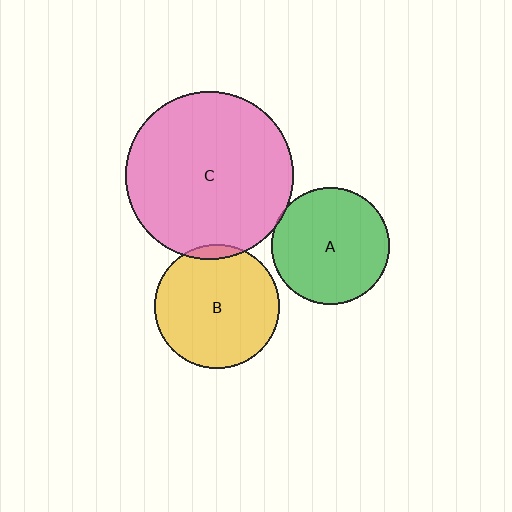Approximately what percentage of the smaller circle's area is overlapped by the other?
Approximately 5%.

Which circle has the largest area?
Circle C (pink).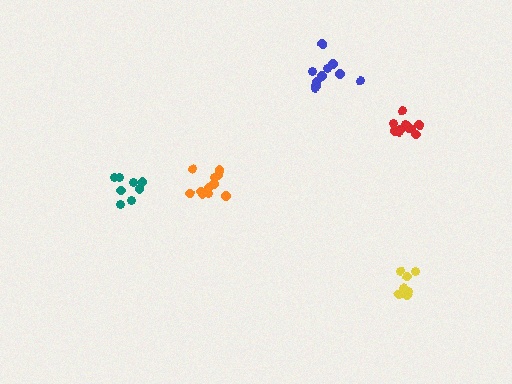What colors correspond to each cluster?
The clusters are colored: yellow, red, orange, teal, blue.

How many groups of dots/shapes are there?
There are 5 groups.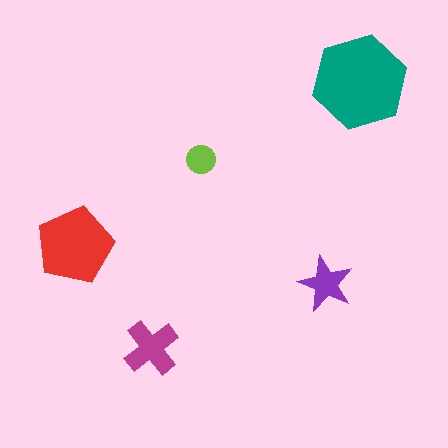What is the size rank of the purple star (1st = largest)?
4th.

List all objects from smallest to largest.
The lime circle, the purple star, the magenta cross, the red pentagon, the teal hexagon.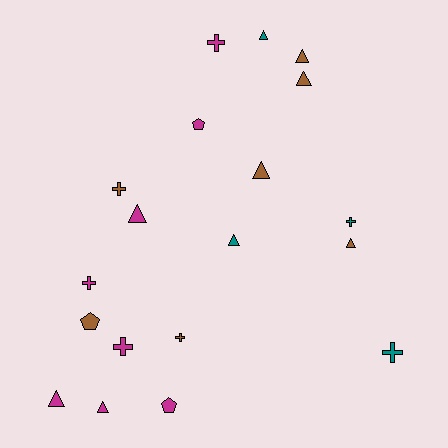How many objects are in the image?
There are 19 objects.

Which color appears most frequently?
Magenta, with 8 objects.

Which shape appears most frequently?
Triangle, with 9 objects.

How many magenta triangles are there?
There are 3 magenta triangles.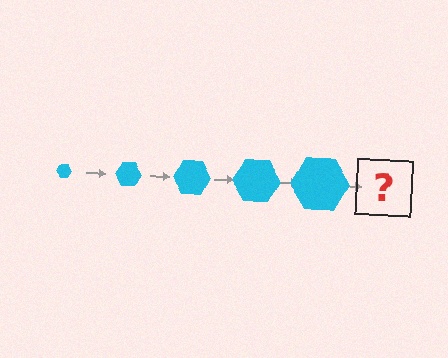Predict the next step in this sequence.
The next step is a cyan hexagon, larger than the previous one.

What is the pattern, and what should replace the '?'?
The pattern is that the hexagon gets progressively larger each step. The '?' should be a cyan hexagon, larger than the previous one.